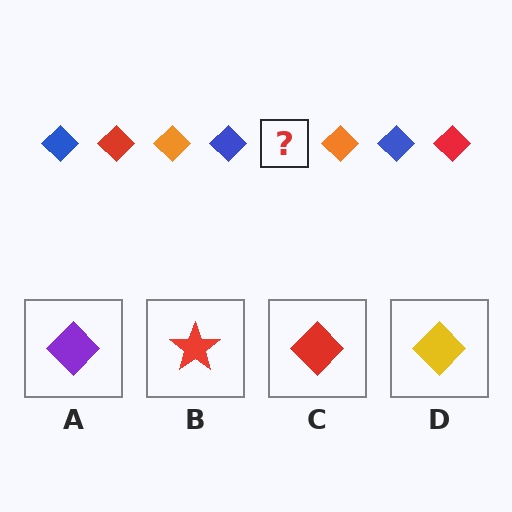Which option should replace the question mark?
Option C.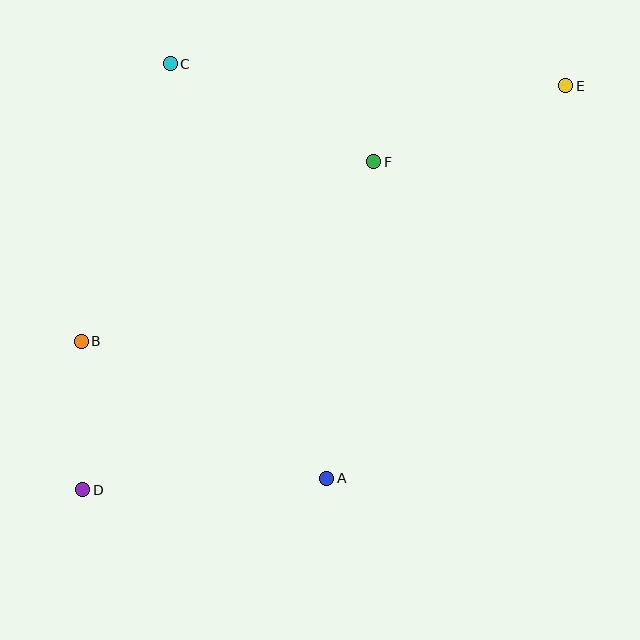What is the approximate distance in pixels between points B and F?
The distance between B and F is approximately 343 pixels.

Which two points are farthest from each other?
Points D and E are farthest from each other.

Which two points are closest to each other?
Points B and D are closest to each other.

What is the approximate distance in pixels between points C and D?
The distance between C and D is approximately 435 pixels.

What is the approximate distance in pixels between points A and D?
The distance between A and D is approximately 244 pixels.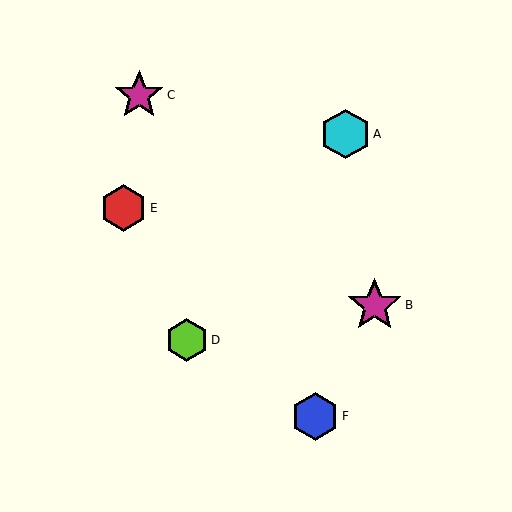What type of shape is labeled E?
Shape E is a red hexagon.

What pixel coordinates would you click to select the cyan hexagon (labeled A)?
Click at (345, 134) to select the cyan hexagon A.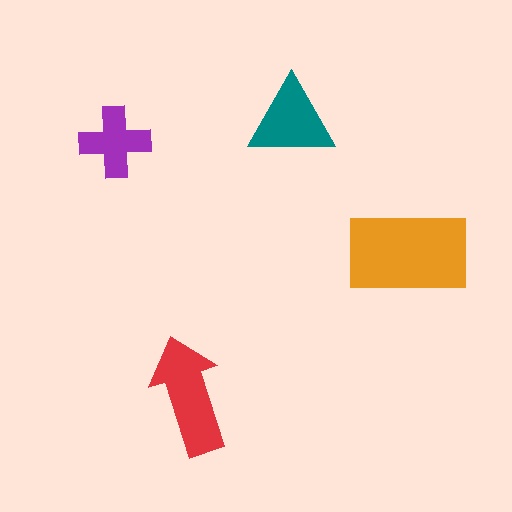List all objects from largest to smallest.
The orange rectangle, the red arrow, the teal triangle, the purple cross.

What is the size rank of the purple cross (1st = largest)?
4th.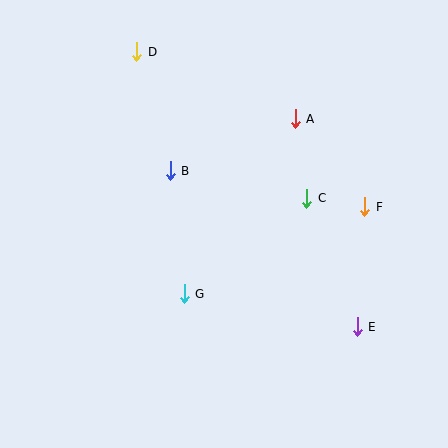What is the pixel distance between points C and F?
The distance between C and F is 58 pixels.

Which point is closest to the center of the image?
Point B at (170, 171) is closest to the center.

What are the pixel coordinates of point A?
Point A is at (295, 119).